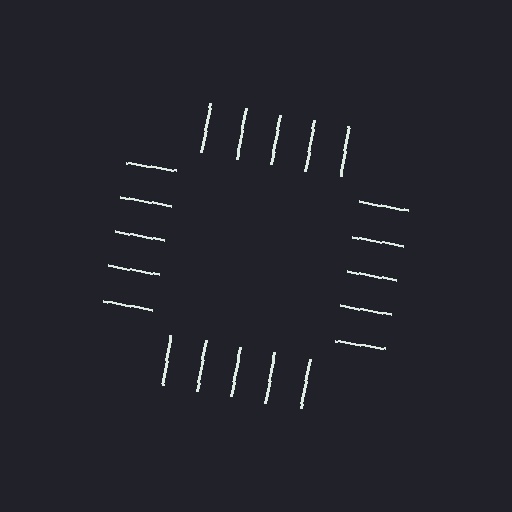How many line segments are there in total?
20 — 5 along each of the 4 edges.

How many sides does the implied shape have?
4 sides — the line-ends trace a square.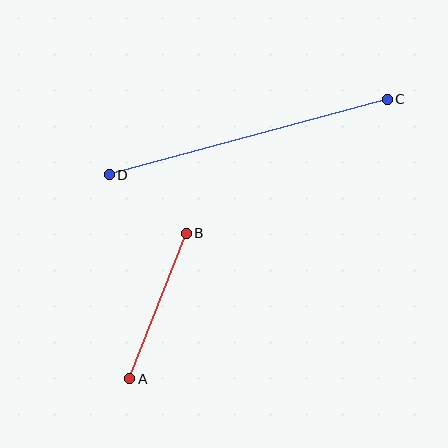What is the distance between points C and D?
The distance is approximately 288 pixels.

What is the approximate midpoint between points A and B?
The midpoint is at approximately (158, 306) pixels.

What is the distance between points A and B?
The distance is approximately 156 pixels.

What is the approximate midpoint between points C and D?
The midpoint is at approximately (248, 137) pixels.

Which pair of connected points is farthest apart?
Points C and D are farthest apart.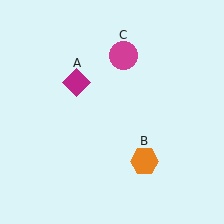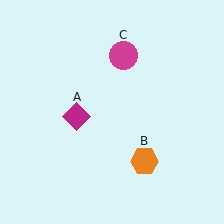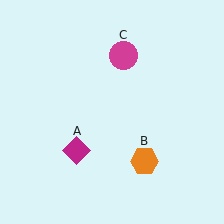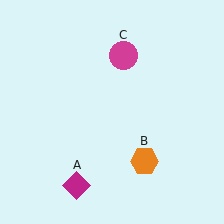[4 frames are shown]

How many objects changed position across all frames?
1 object changed position: magenta diamond (object A).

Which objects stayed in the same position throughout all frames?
Orange hexagon (object B) and magenta circle (object C) remained stationary.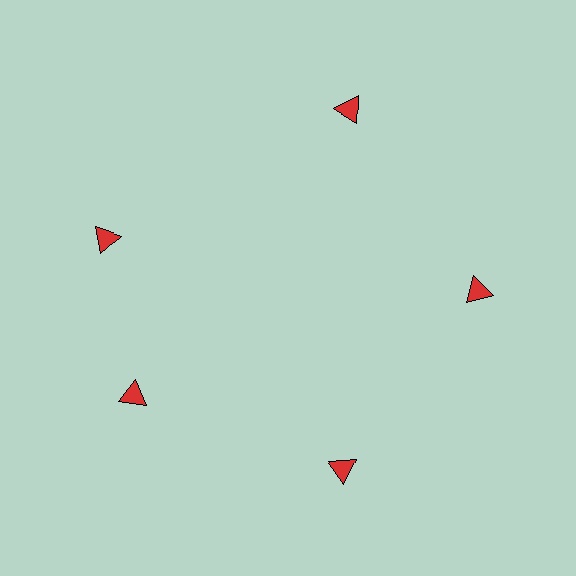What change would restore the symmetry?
The symmetry would be restored by rotating it back into even spacing with its neighbors so that all 5 triangles sit at equal angles and equal distance from the center.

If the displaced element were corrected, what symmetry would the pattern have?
It would have 5-fold rotational symmetry — the pattern would map onto itself every 72 degrees.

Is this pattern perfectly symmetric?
No. The 5 red triangles are arranged in a ring, but one element near the 10 o'clock position is rotated out of alignment along the ring, breaking the 5-fold rotational symmetry.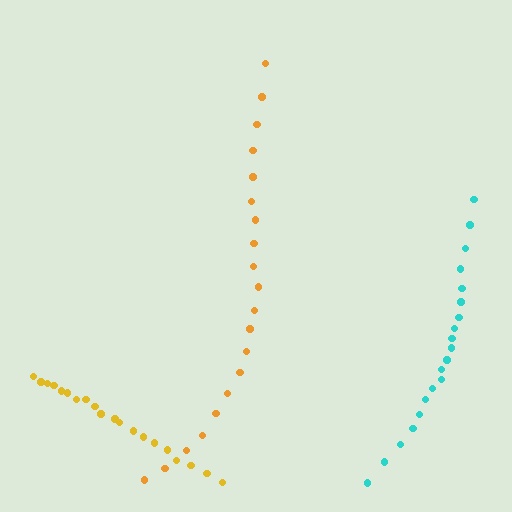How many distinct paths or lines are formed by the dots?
There are 3 distinct paths.